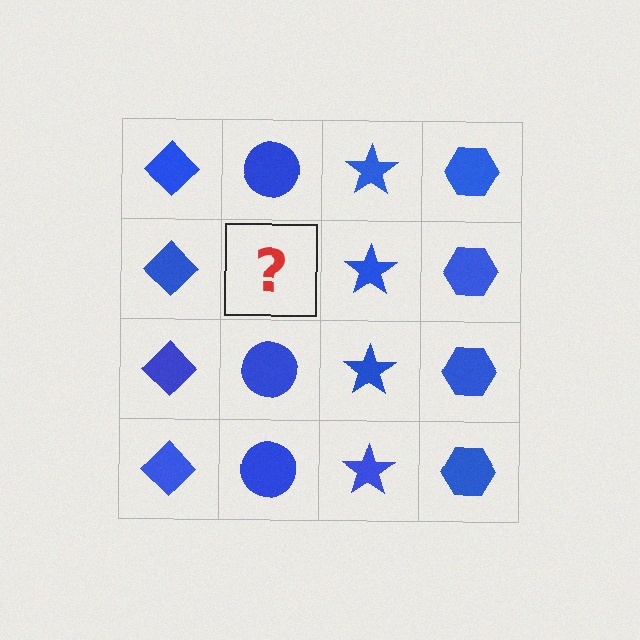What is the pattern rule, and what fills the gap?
The rule is that each column has a consistent shape. The gap should be filled with a blue circle.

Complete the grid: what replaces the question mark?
The question mark should be replaced with a blue circle.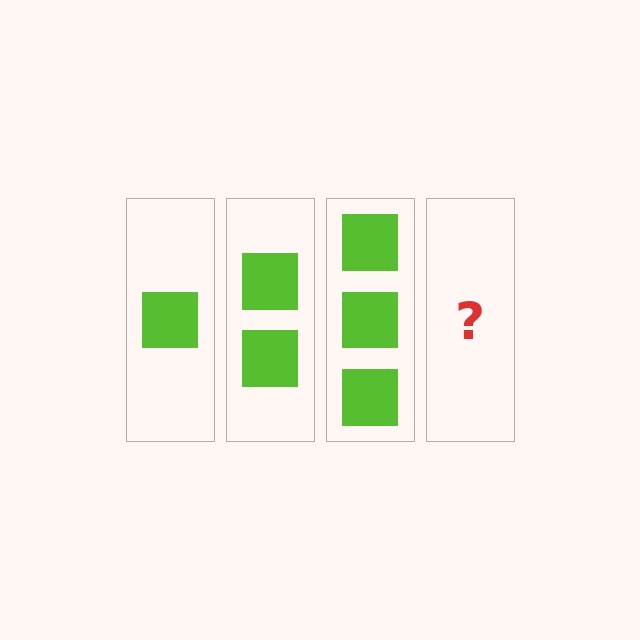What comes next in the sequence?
The next element should be 4 squares.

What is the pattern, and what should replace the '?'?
The pattern is that each step adds one more square. The '?' should be 4 squares.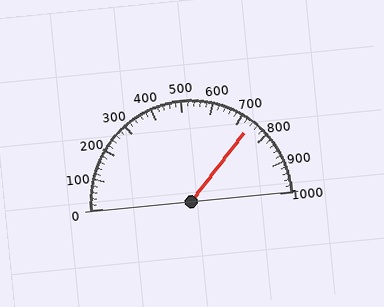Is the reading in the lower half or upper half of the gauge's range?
The reading is in the upper half of the range (0 to 1000).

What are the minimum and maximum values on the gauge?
The gauge ranges from 0 to 1000.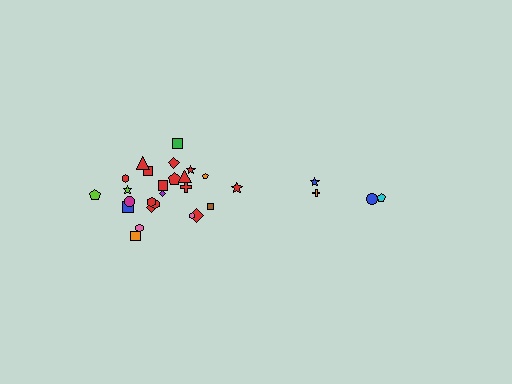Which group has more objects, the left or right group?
The left group.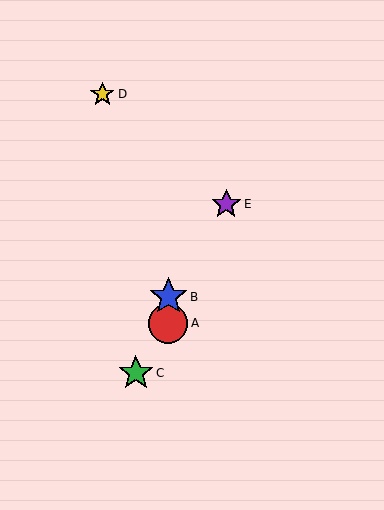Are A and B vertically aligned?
Yes, both are at x≈168.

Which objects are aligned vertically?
Objects A, B are aligned vertically.